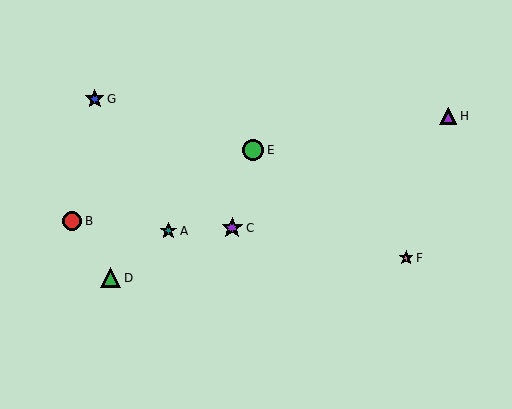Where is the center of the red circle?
The center of the red circle is at (72, 221).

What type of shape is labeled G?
Shape G is a blue star.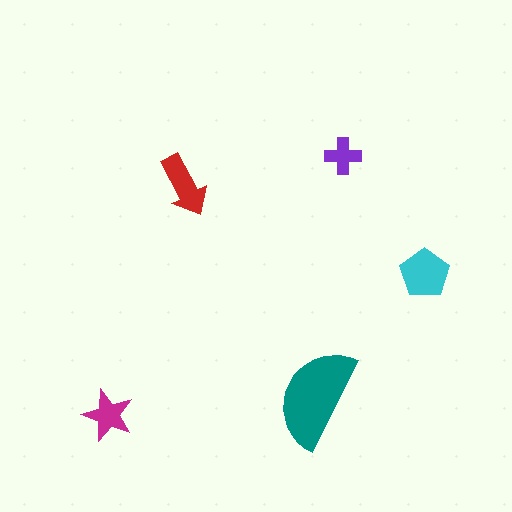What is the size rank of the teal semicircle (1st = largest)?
1st.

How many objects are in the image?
There are 5 objects in the image.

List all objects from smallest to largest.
The purple cross, the magenta star, the red arrow, the cyan pentagon, the teal semicircle.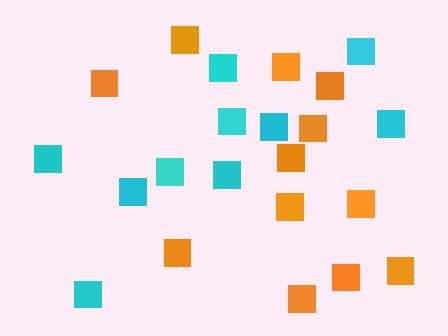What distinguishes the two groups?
There are 2 groups: one group of orange squares (12) and one group of cyan squares (10).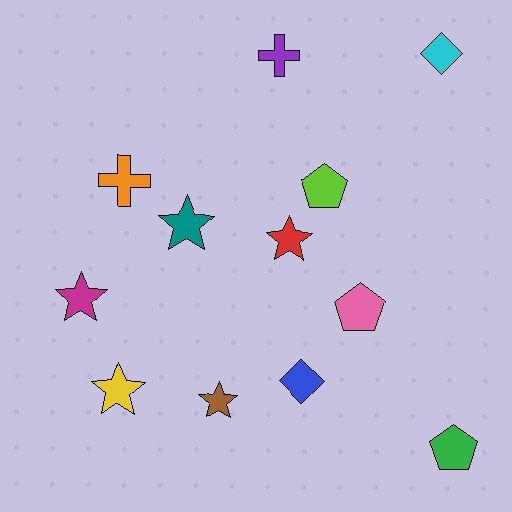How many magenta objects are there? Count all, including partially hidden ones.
There is 1 magenta object.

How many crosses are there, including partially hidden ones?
There are 2 crosses.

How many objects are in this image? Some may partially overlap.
There are 12 objects.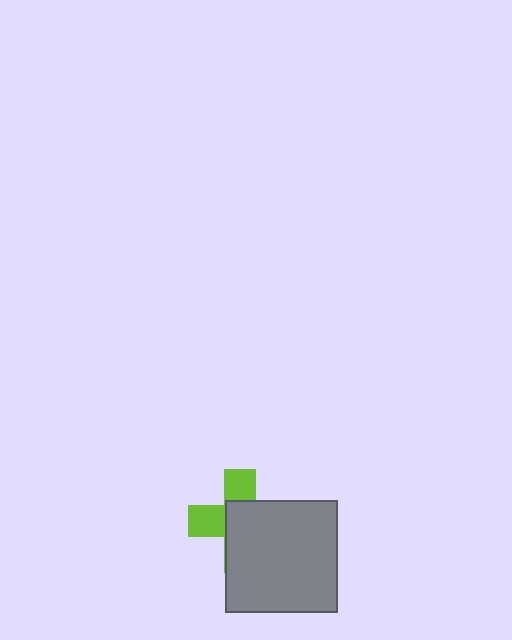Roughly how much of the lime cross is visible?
A small part of it is visible (roughly 40%).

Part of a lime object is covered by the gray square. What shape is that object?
It is a cross.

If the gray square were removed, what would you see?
You would see the complete lime cross.